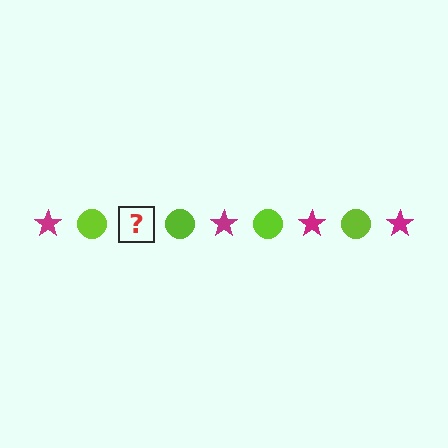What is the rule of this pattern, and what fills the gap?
The rule is that the pattern alternates between magenta star and lime circle. The gap should be filled with a magenta star.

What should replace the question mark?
The question mark should be replaced with a magenta star.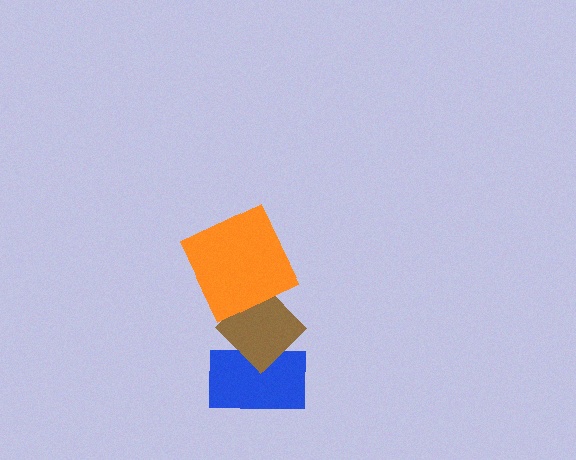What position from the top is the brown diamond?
The brown diamond is 2nd from the top.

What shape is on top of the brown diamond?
The orange square is on top of the brown diamond.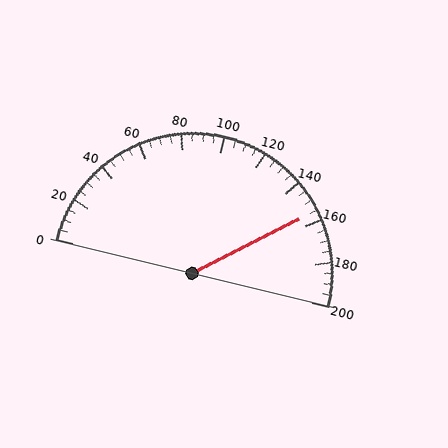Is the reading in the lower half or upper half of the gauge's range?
The reading is in the upper half of the range (0 to 200).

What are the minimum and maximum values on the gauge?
The gauge ranges from 0 to 200.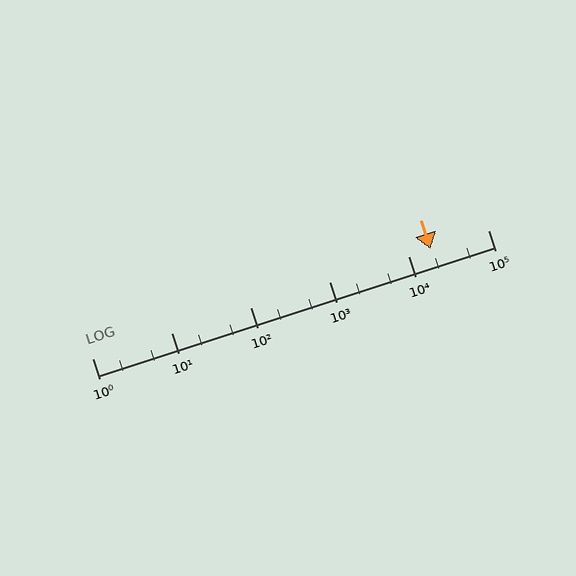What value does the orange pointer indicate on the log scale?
The pointer indicates approximately 19000.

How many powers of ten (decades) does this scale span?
The scale spans 5 decades, from 1 to 100000.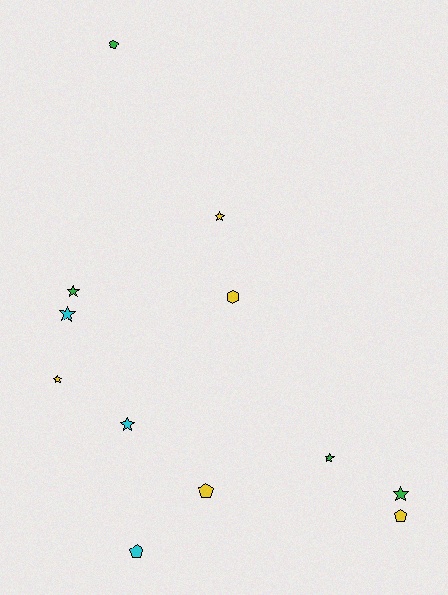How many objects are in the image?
There are 12 objects.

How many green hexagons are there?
There are no green hexagons.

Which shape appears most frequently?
Star, with 7 objects.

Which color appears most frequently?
Yellow, with 5 objects.